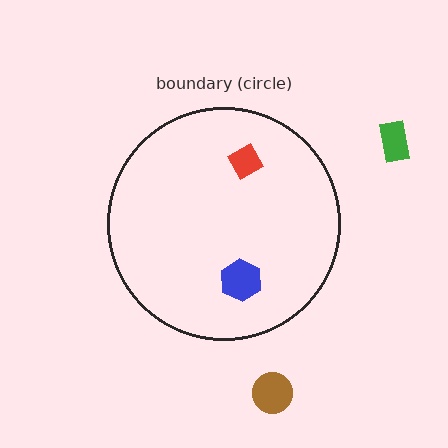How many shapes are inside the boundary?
2 inside, 2 outside.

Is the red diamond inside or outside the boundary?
Inside.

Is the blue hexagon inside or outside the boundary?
Inside.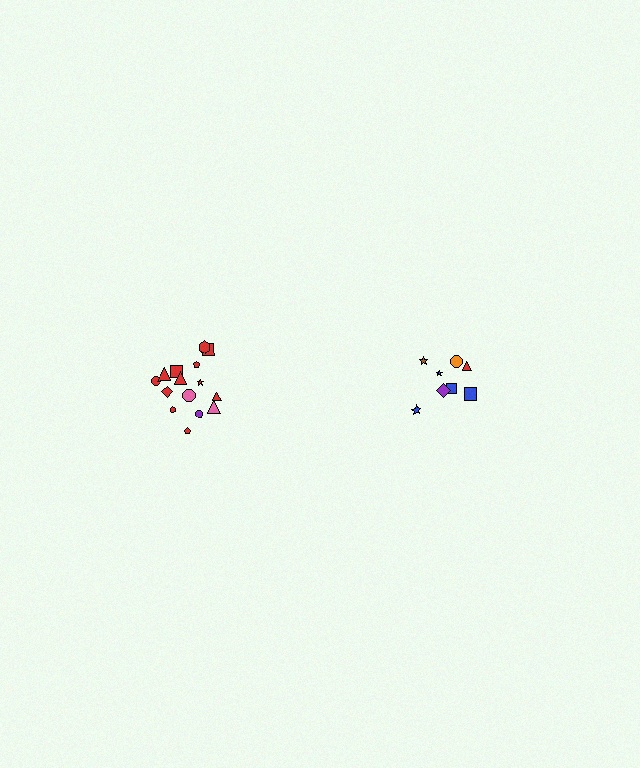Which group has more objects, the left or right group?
The left group.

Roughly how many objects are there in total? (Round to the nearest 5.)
Roughly 25 objects in total.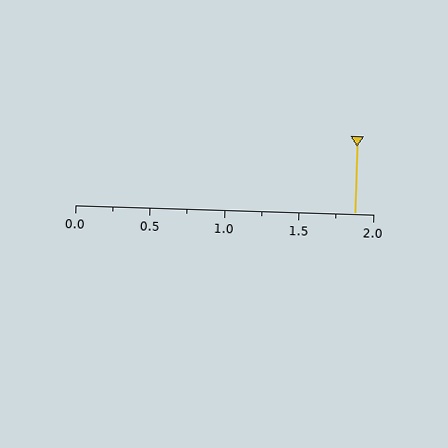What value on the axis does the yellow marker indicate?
The marker indicates approximately 1.88.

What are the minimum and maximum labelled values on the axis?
The axis runs from 0.0 to 2.0.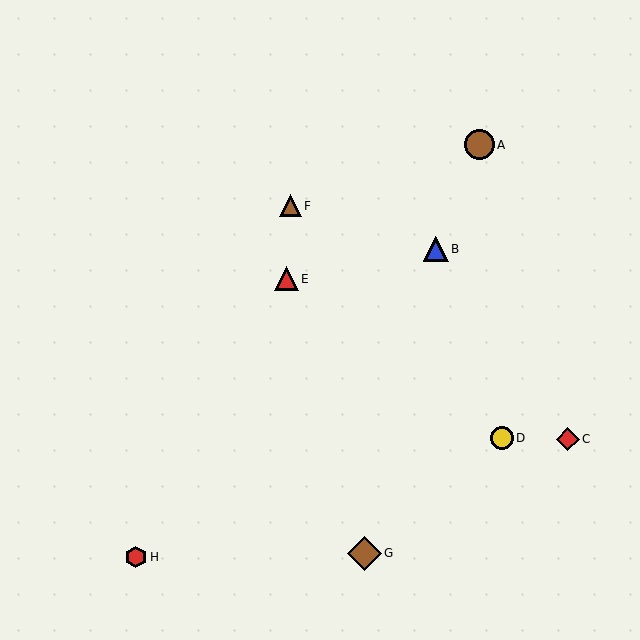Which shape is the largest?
The brown diamond (labeled G) is the largest.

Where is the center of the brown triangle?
The center of the brown triangle is at (290, 206).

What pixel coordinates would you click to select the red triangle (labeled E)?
Click at (286, 279) to select the red triangle E.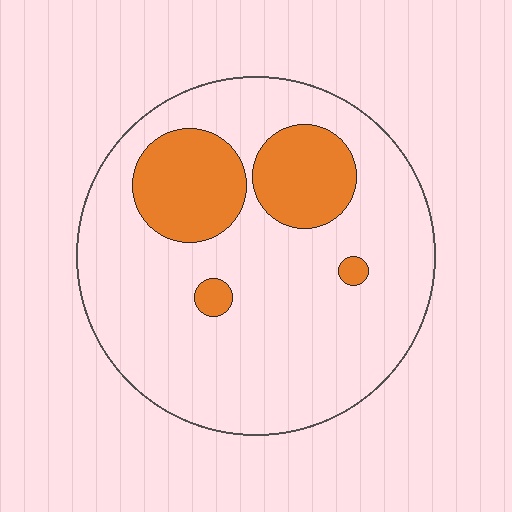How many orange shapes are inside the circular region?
4.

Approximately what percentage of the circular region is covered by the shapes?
Approximately 20%.